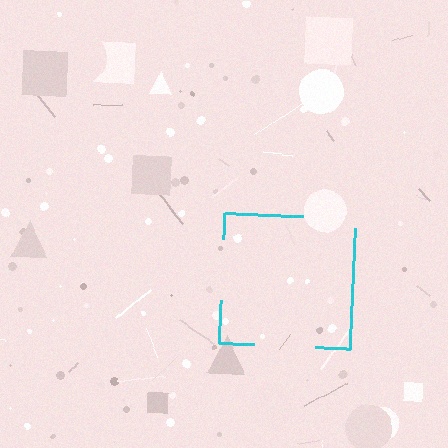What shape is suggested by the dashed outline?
The dashed outline suggests a square.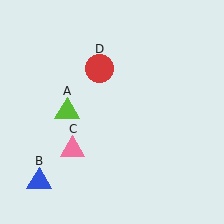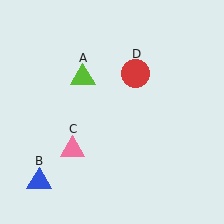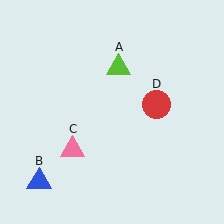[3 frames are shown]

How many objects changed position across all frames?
2 objects changed position: lime triangle (object A), red circle (object D).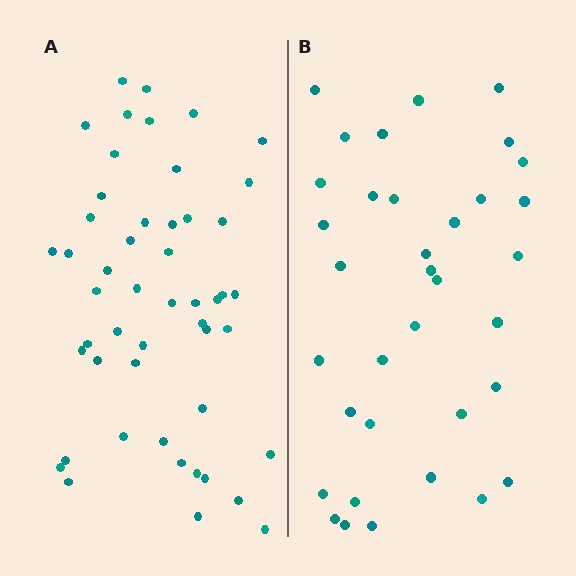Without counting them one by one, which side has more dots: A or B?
Region A (the left region) has more dots.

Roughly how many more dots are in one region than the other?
Region A has approximately 15 more dots than region B.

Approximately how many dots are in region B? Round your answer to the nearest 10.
About 40 dots. (The exact count is 35, which rounds to 40.)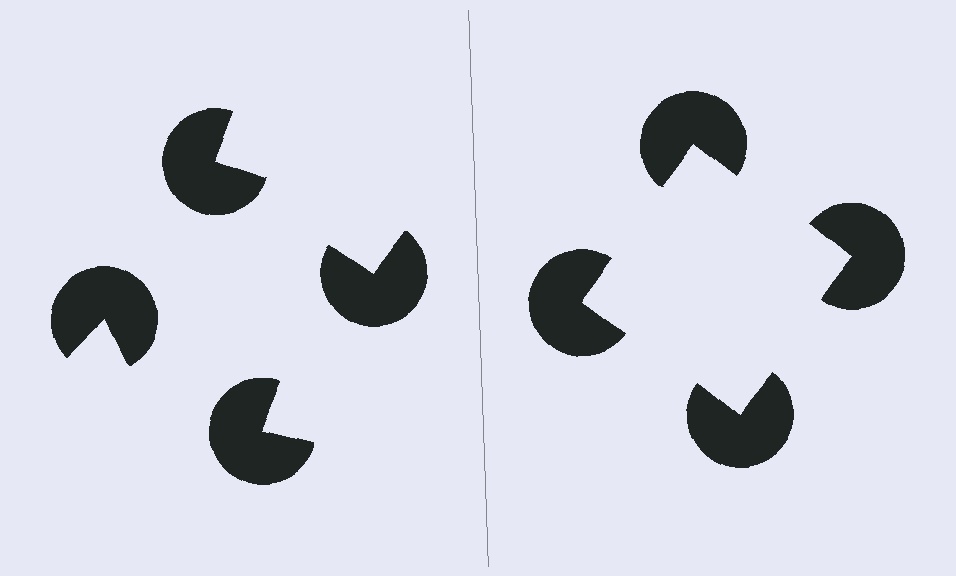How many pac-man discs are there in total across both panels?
8 — 4 on each side.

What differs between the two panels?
The pac-man discs are positioned identically on both sides; only the wedge orientations differ. On the right they align to a square; on the left they are misaligned.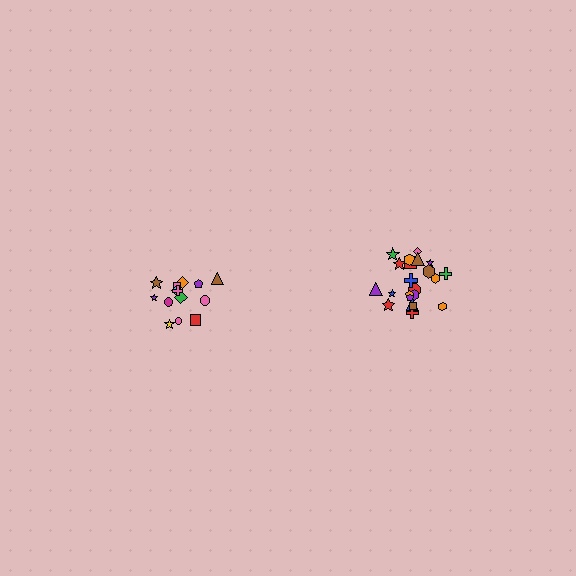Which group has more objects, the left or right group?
The right group.